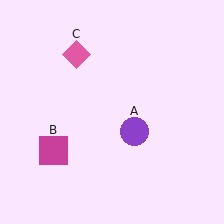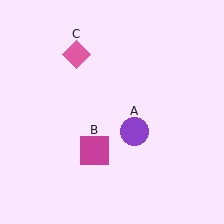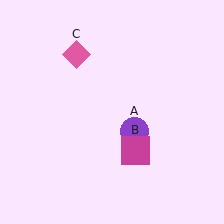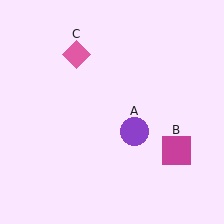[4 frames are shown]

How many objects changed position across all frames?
1 object changed position: magenta square (object B).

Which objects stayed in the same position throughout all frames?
Purple circle (object A) and pink diamond (object C) remained stationary.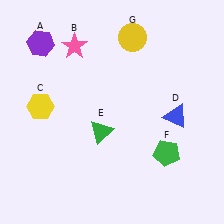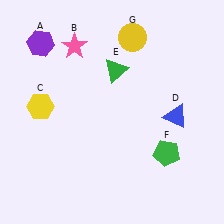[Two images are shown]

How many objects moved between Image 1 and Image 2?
1 object moved between the two images.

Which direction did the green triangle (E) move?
The green triangle (E) moved up.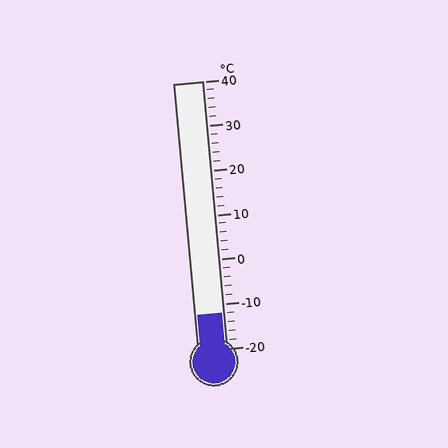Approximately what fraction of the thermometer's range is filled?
The thermometer is filled to approximately 15% of its range.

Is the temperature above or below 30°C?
The temperature is below 30°C.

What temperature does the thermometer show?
The thermometer shows approximately -12°C.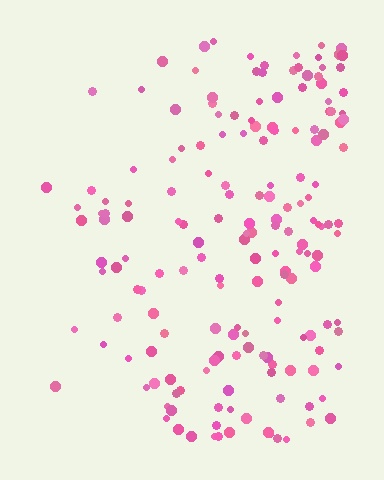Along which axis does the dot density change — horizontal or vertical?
Horizontal.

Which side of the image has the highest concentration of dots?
The right.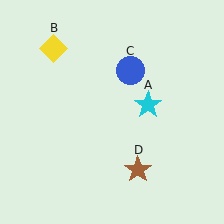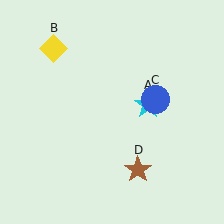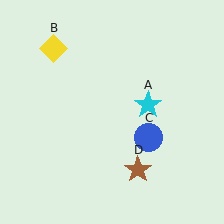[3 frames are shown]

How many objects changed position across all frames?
1 object changed position: blue circle (object C).